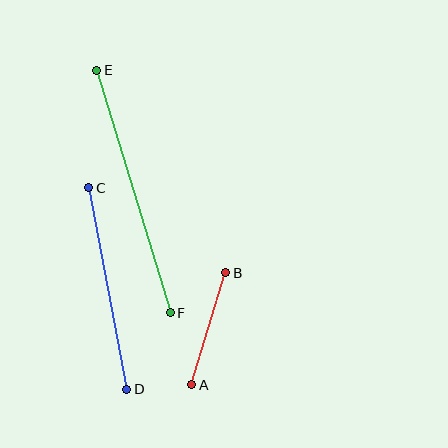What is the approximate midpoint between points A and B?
The midpoint is at approximately (209, 329) pixels.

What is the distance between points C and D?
The distance is approximately 205 pixels.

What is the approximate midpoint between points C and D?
The midpoint is at approximately (108, 288) pixels.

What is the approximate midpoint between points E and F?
The midpoint is at approximately (133, 192) pixels.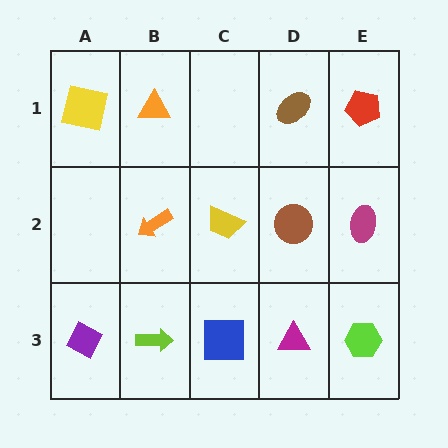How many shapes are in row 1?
4 shapes.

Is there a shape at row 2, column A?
No, that cell is empty.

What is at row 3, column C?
A blue square.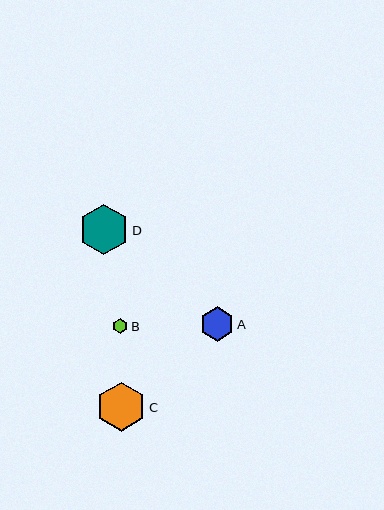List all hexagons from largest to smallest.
From largest to smallest: D, C, A, B.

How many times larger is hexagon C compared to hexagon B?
Hexagon C is approximately 3.2 times the size of hexagon B.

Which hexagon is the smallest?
Hexagon B is the smallest with a size of approximately 16 pixels.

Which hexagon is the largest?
Hexagon D is the largest with a size of approximately 50 pixels.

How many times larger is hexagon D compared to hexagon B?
Hexagon D is approximately 3.2 times the size of hexagon B.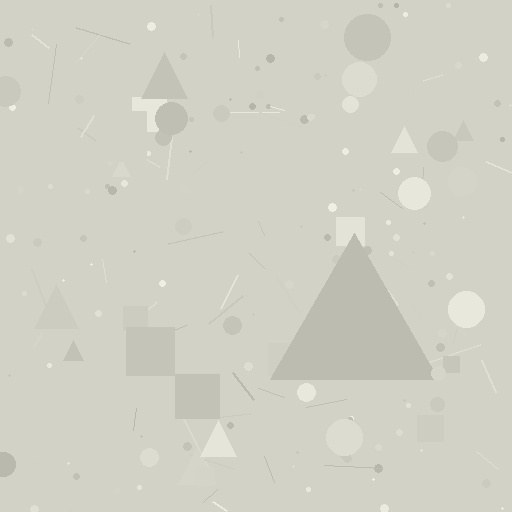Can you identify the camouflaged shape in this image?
The camouflaged shape is a triangle.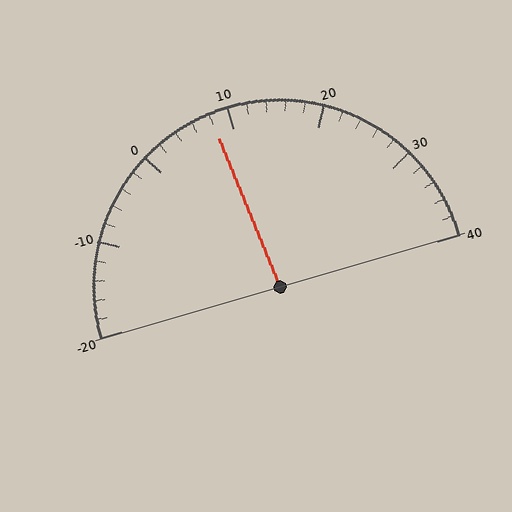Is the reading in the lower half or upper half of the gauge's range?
The reading is in the lower half of the range (-20 to 40).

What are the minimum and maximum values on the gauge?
The gauge ranges from -20 to 40.